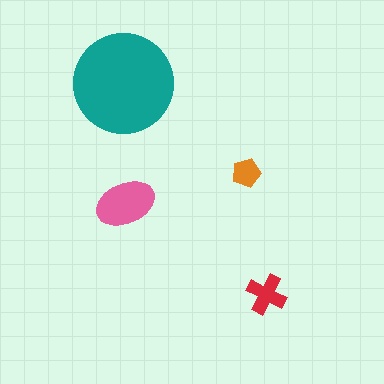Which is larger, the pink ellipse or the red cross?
The pink ellipse.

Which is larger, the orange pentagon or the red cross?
The red cross.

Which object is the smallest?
The orange pentagon.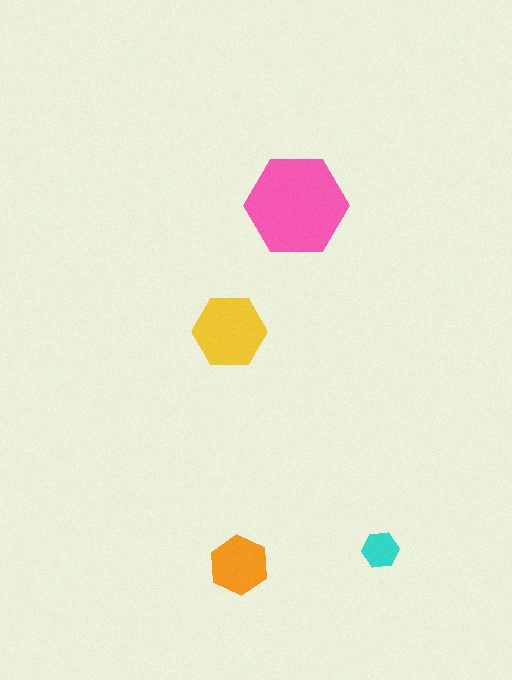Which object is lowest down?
The orange hexagon is bottommost.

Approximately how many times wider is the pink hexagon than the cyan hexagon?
About 3 times wider.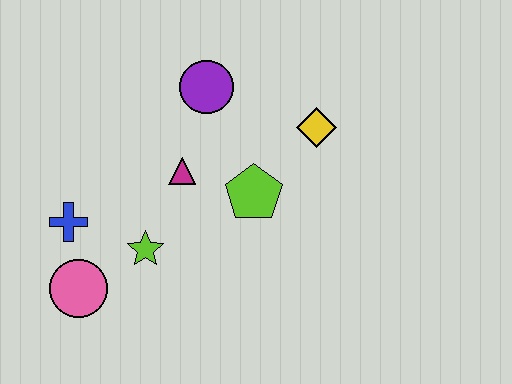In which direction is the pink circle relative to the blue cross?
The pink circle is below the blue cross.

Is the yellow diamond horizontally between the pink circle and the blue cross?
No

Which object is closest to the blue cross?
The pink circle is closest to the blue cross.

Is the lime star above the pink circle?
Yes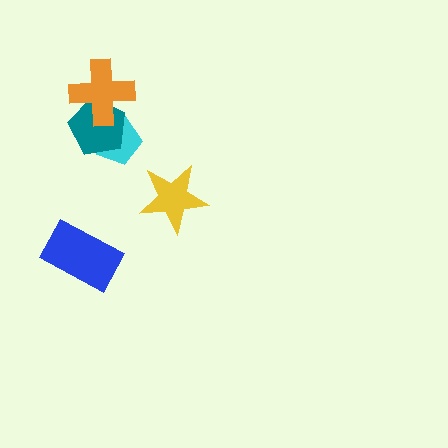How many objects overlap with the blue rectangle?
0 objects overlap with the blue rectangle.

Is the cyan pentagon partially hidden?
Yes, it is partially covered by another shape.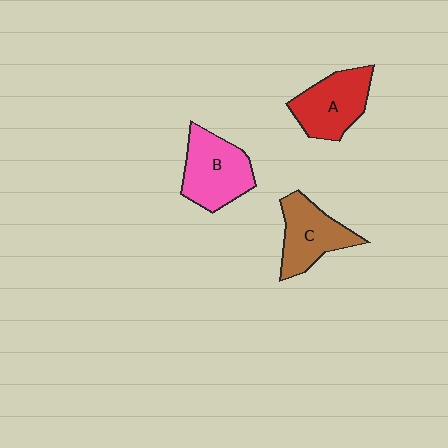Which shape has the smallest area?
Shape C (brown).